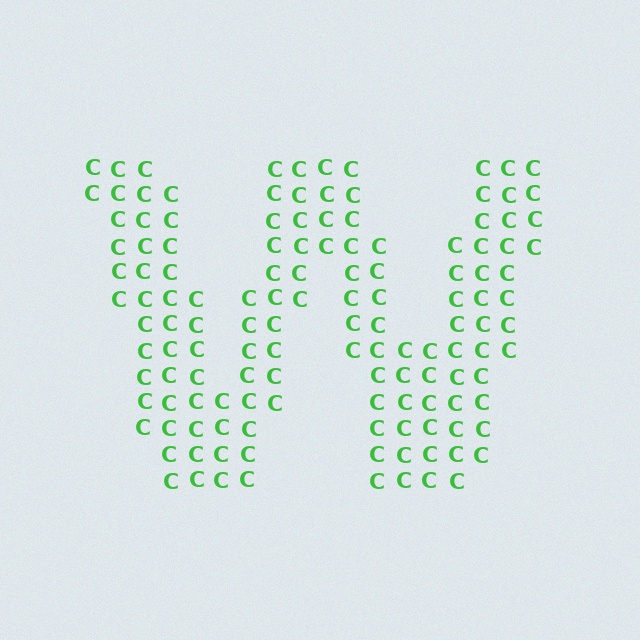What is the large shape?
The large shape is the letter W.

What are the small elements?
The small elements are letter C's.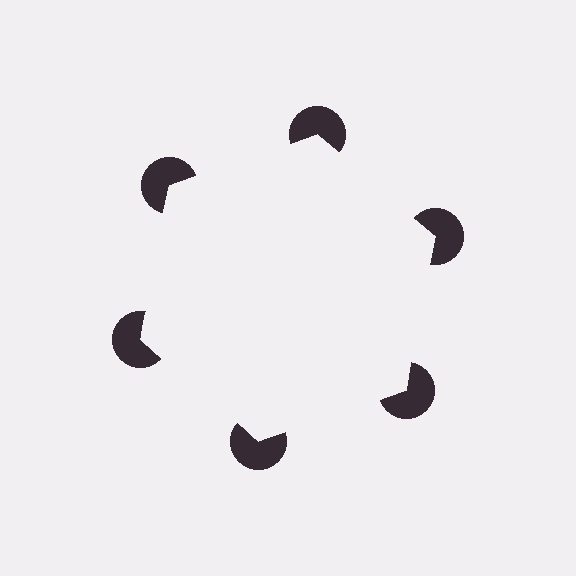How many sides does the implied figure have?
6 sides.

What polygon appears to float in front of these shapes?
An illusory hexagon — its edges are inferred from the aligned wedge cuts in the pac-man discs, not physically drawn.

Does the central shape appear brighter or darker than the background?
It typically appears slightly brighter than the background, even though no actual brightness change is drawn.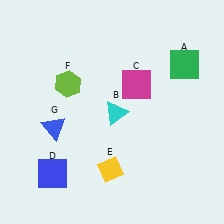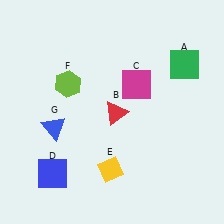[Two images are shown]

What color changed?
The triangle (B) changed from cyan in Image 1 to red in Image 2.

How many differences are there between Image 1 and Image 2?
There is 1 difference between the two images.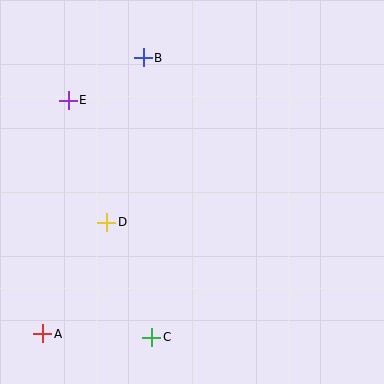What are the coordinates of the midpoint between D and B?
The midpoint between D and B is at (125, 140).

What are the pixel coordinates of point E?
Point E is at (68, 100).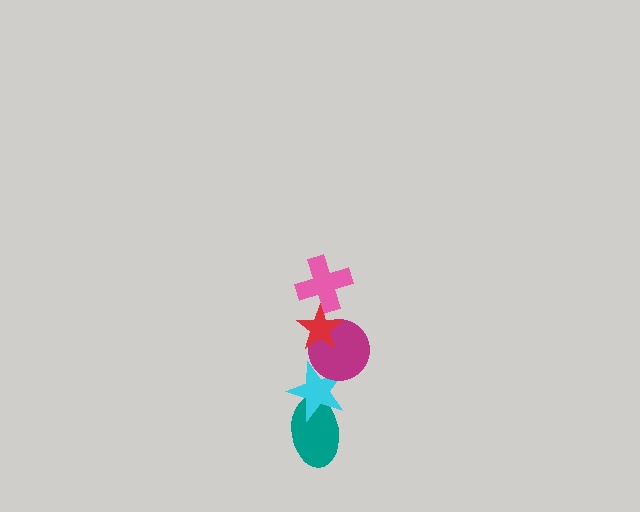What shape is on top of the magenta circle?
The red star is on top of the magenta circle.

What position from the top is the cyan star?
The cyan star is 4th from the top.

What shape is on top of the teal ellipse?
The cyan star is on top of the teal ellipse.